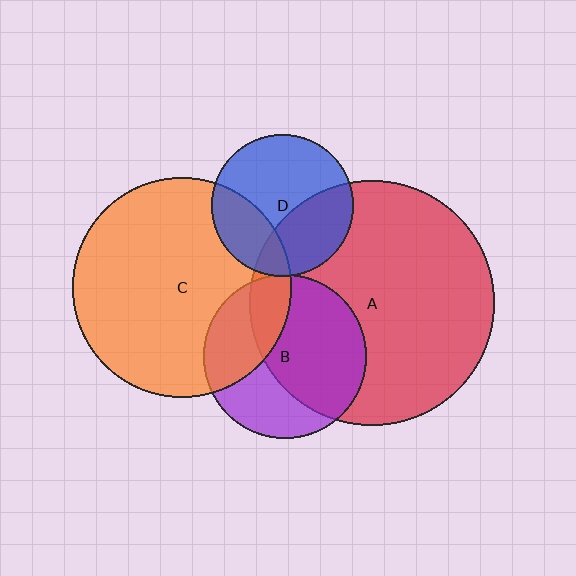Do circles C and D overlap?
Yes.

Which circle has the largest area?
Circle A (red).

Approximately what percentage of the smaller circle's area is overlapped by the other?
Approximately 25%.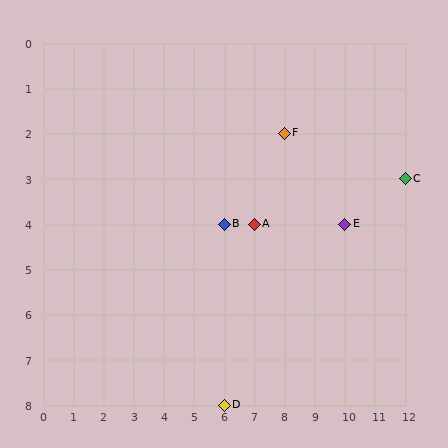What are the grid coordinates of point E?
Point E is at grid coordinates (10, 4).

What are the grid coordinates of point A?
Point A is at grid coordinates (7, 4).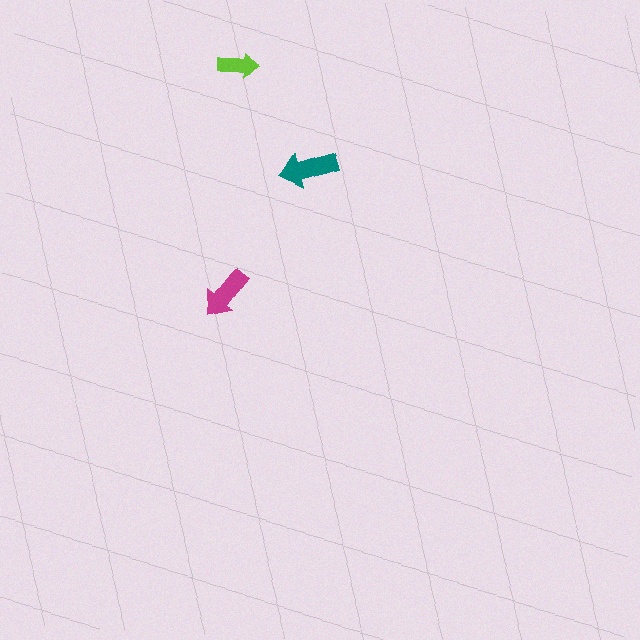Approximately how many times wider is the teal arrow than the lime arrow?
About 1.5 times wider.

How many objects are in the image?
There are 3 objects in the image.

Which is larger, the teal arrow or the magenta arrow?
The teal one.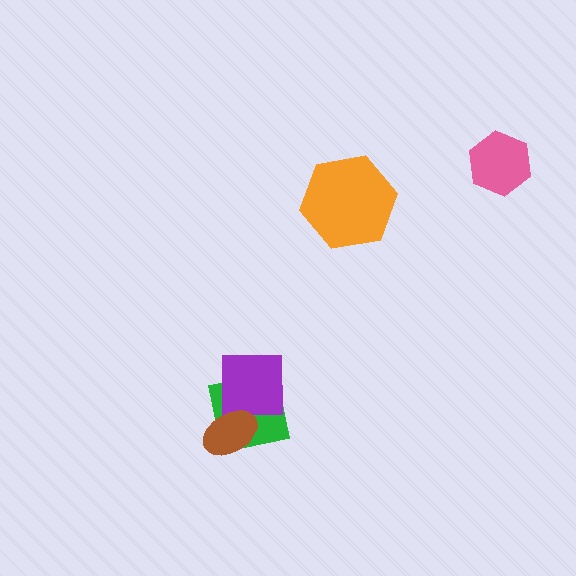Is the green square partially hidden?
Yes, it is partially covered by another shape.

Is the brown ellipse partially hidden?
No, no other shape covers it.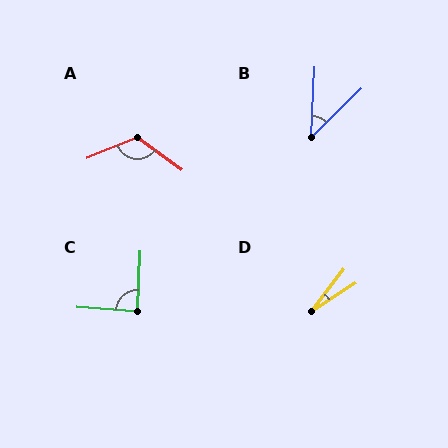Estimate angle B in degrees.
Approximately 42 degrees.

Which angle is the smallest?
D, at approximately 20 degrees.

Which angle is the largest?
A, at approximately 122 degrees.